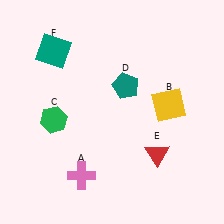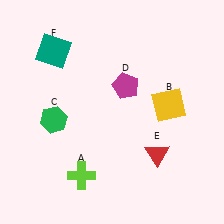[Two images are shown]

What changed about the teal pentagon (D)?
In Image 1, D is teal. In Image 2, it changed to magenta.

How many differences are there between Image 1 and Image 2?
There are 2 differences between the two images.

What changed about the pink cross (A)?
In Image 1, A is pink. In Image 2, it changed to lime.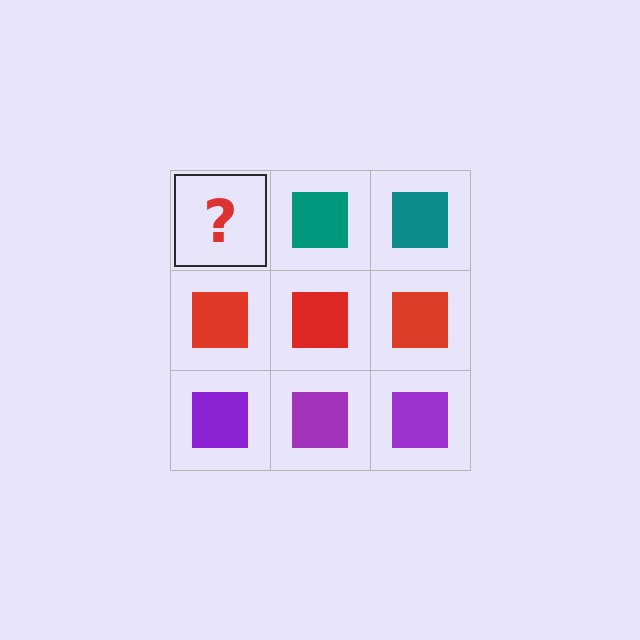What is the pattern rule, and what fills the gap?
The rule is that each row has a consistent color. The gap should be filled with a teal square.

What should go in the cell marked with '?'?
The missing cell should contain a teal square.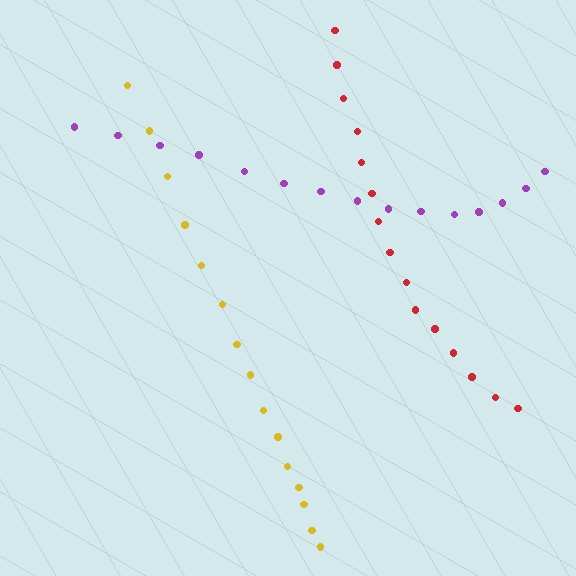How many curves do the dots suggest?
There are 3 distinct paths.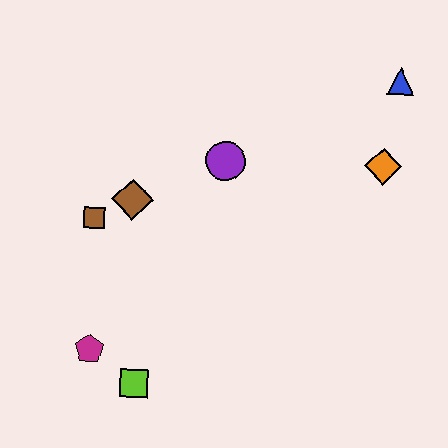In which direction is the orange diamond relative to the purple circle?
The orange diamond is to the right of the purple circle.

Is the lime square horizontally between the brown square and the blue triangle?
Yes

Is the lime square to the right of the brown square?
Yes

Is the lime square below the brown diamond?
Yes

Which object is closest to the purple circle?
The brown diamond is closest to the purple circle.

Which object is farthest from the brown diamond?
The blue triangle is farthest from the brown diamond.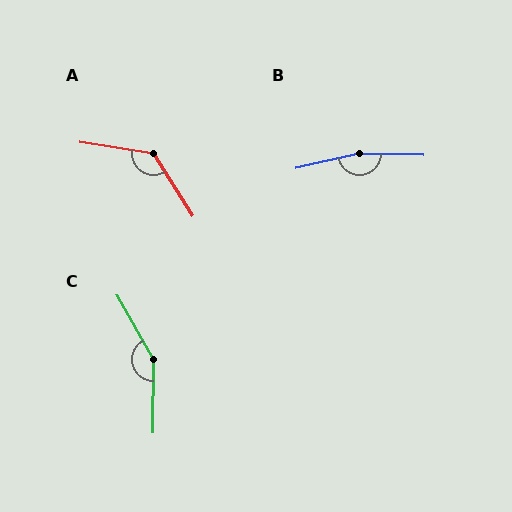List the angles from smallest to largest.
A (131°), C (150°), B (166°).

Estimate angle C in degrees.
Approximately 150 degrees.